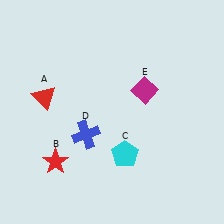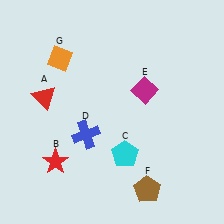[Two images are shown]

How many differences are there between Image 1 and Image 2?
There are 2 differences between the two images.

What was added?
A brown pentagon (F), an orange diamond (G) were added in Image 2.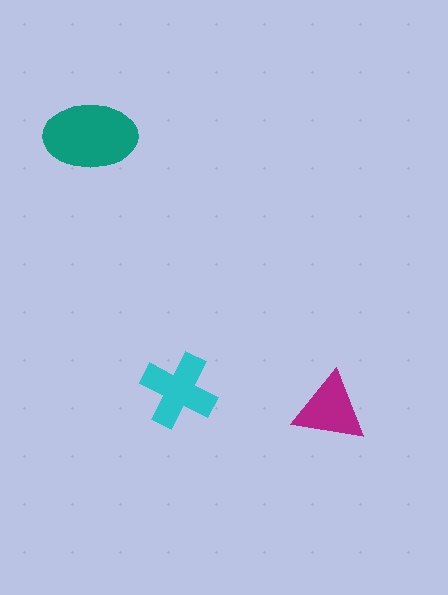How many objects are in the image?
There are 3 objects in the image.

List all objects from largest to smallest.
The teal ellipse, the cyan cross, the magenta triangle.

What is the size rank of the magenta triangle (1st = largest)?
3rd.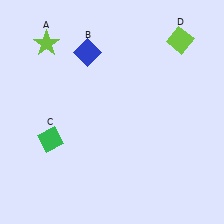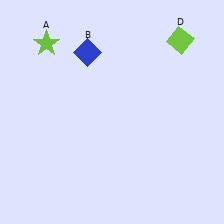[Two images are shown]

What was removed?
The green diamond (C) was removed in Image 2.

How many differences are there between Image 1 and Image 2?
There is 1 difference between the two images.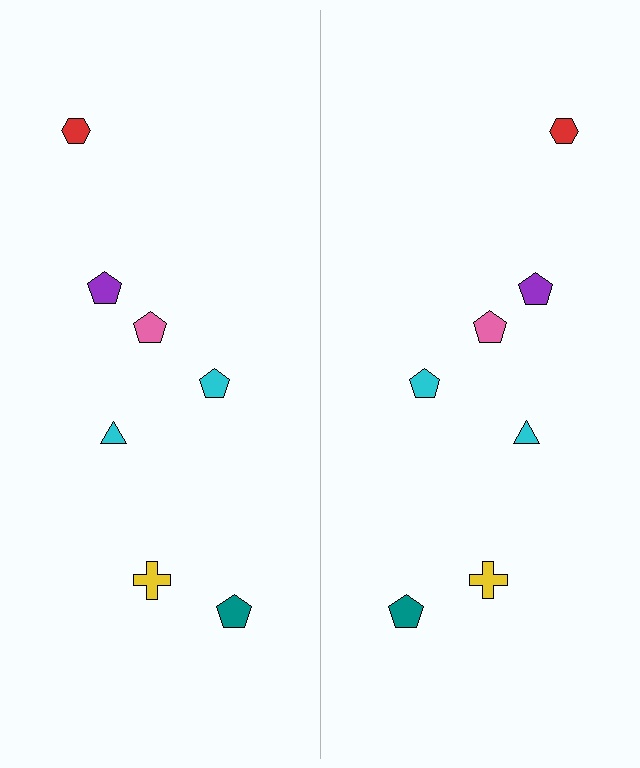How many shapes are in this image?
There are 14 shapes in this image.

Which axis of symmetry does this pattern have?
The pattern has a vertical axis of symmetry running through the center of the image.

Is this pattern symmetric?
Yes, this pattern has bilateral (reflection) symmetry.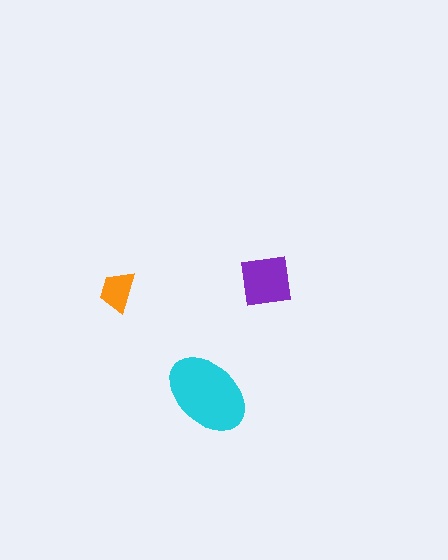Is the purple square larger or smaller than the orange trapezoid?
Larger.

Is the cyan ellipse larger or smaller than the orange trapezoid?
Larger.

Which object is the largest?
The cyan ellipse.